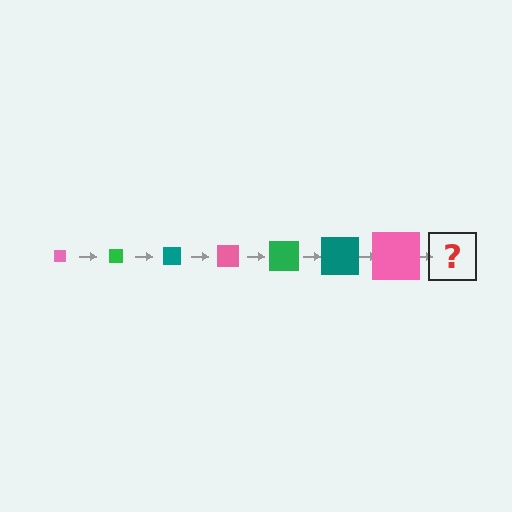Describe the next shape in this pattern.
It should be a green square, larger than the previous one.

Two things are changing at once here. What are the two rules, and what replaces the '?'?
The two rules are that the square grows larger each step and the color cycles through pink, green, and teal. The '?' should be a green square, larger than the previous one.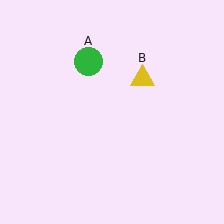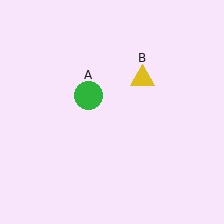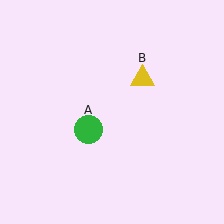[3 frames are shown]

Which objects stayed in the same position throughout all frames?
Yellow triangle (object B) remained stationary.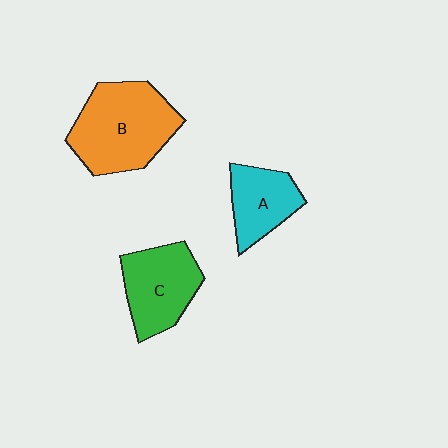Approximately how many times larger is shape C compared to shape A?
Approximately 1.3 times.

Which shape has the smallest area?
Shape A (cyan).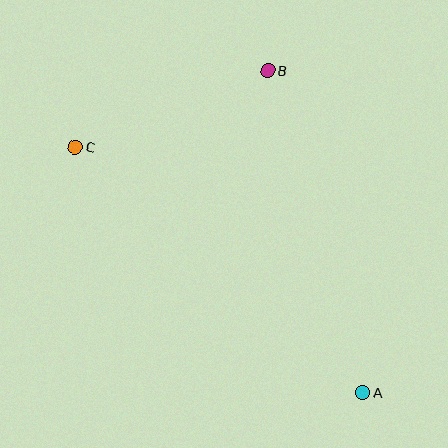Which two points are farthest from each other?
Points A and C are farthest from each other.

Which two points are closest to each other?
Points B and C are closest to each other.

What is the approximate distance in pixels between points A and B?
The distance between A and B is approximately 336 pixels.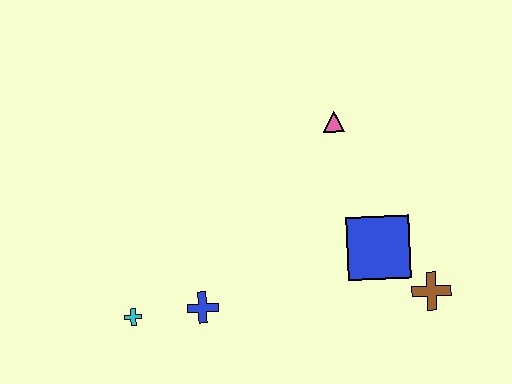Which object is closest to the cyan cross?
The blue cross is closest to the cyan cross.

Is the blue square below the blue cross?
No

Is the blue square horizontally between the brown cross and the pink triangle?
Yes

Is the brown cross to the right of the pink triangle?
Yes